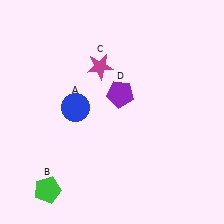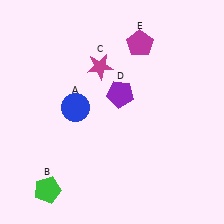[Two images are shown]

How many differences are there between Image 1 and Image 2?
There is 1 difference between the two images.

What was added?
A magenta pentagon (E) was added in Image 2.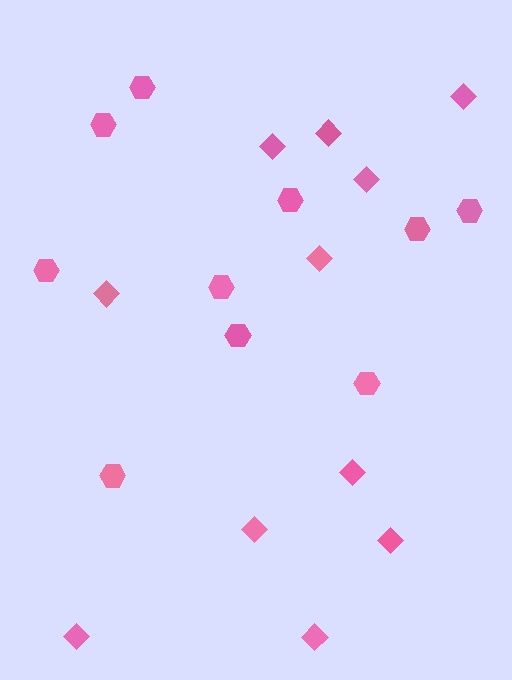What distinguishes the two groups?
There are 2 groups: one group of hexagons (10) and one group of diamonds (11).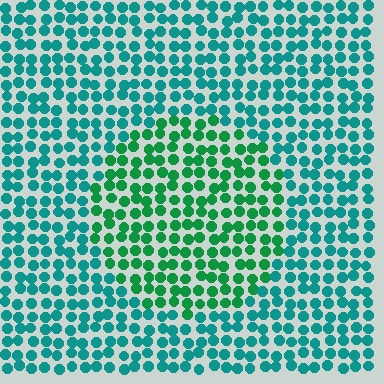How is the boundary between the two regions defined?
The boundary is defined purely by a slight shift in hue (about 35 degrees). Spacing, size, and orientation are identical on both sides.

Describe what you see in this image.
The image is filled with small teal elements in a uniform arrangement. A circle-shaped region is visible where the elements are tinted to a slightly different hue, forming a subtle color boundary.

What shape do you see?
I see a circle.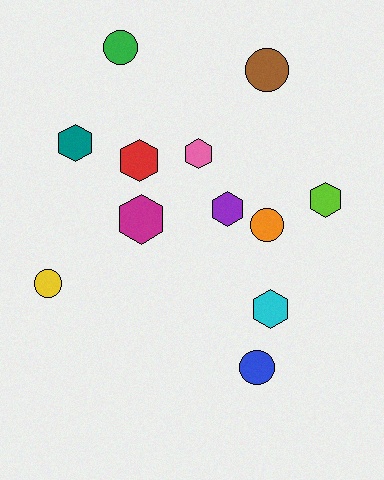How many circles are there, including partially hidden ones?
There are 5 circles.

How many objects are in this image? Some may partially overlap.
There are 12 objects.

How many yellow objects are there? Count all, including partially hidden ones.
There is 1 yellow object.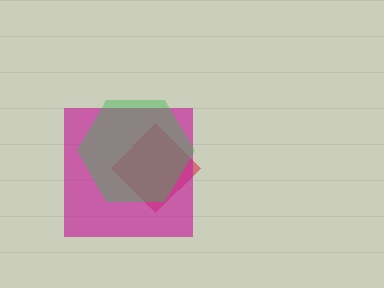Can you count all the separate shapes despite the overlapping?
Yes, there are 3 separate shapes.